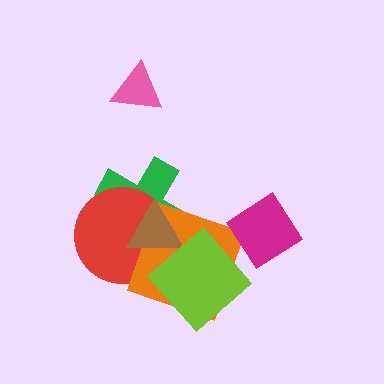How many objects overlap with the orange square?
4 objects overlap with the orange square.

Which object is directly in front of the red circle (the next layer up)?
The orange square is directly in front of the red circle.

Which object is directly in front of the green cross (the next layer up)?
The red circle is directly in front of the green cross.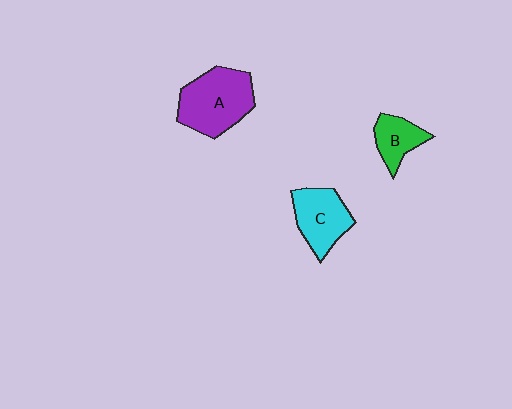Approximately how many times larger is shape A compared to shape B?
Approximately 2.1 times.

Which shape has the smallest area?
Shape B (green).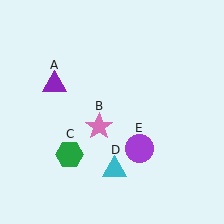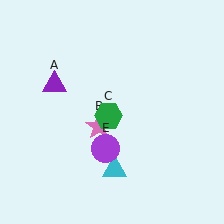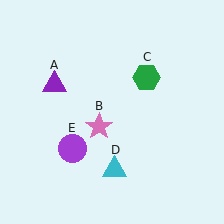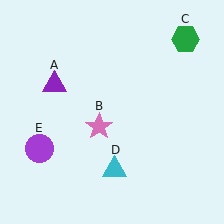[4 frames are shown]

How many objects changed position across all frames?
2 objects changed position: green hexagon (object C), purple circle (object E).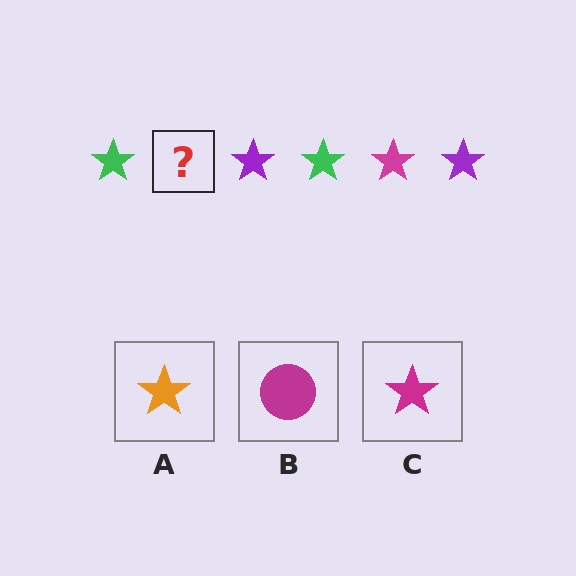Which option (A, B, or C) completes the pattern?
C.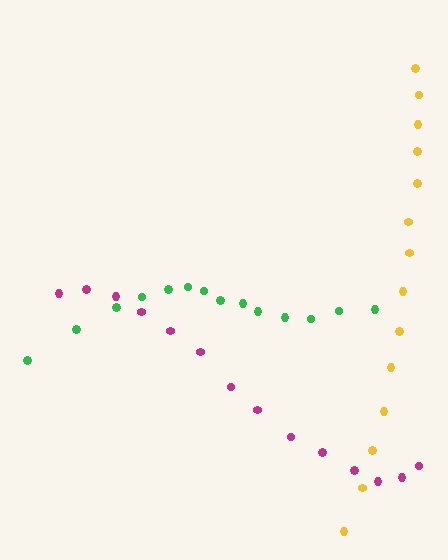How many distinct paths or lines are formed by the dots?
There are 3 distinct paths.